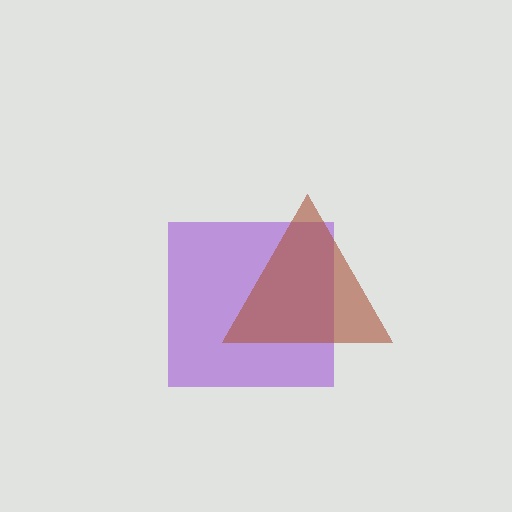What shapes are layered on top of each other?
The layered shapes are: a purple square, a brown triangle.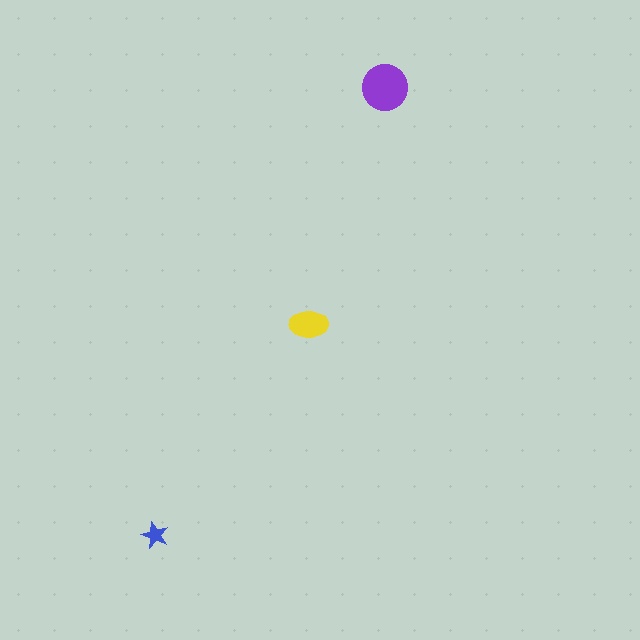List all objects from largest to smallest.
The purple circle, the yellow ellipse, the blue star.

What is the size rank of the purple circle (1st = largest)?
1st.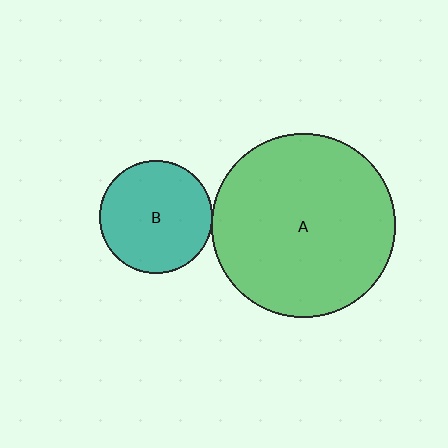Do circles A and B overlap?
Yes.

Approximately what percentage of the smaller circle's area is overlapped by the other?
Approximately 5%.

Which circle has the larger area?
Circle A (green).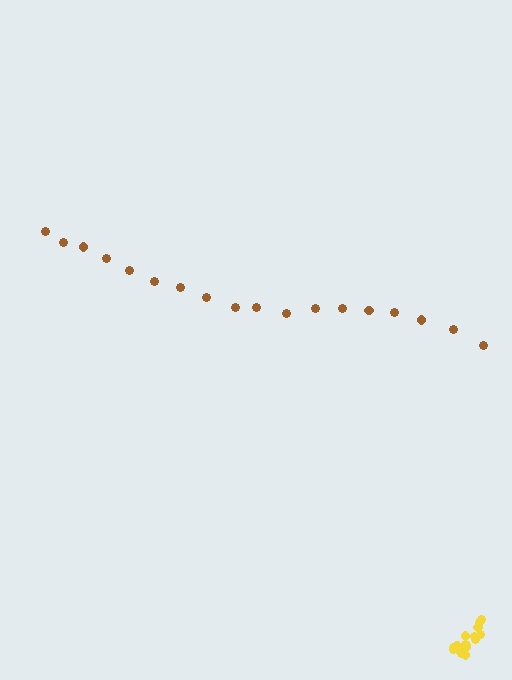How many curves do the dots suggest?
There are 2 distinct paths.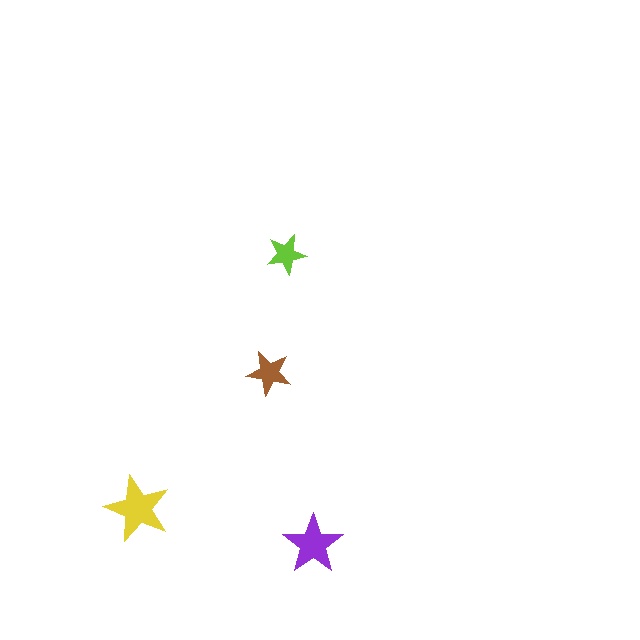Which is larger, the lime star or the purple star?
The purple one.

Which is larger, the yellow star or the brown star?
The yellow one.